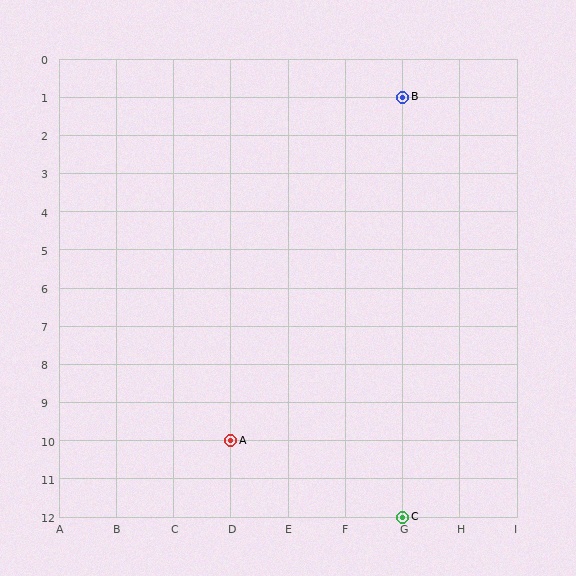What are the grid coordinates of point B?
Point B is at grid coordinates (G, 1).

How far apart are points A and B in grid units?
Points A and B are 3 columns and 9 rows apart (about 9.5 grid units diagonally).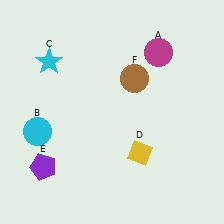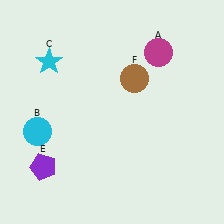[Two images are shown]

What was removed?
The yellow diamond (D) was removed in Image 2.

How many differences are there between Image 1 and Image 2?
There is 1 difference between the two images.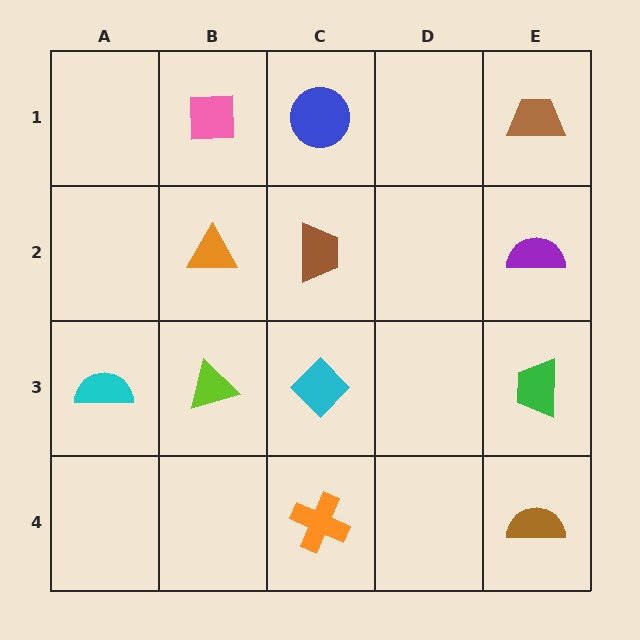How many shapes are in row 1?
3 shapes.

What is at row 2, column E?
A purple semicircle.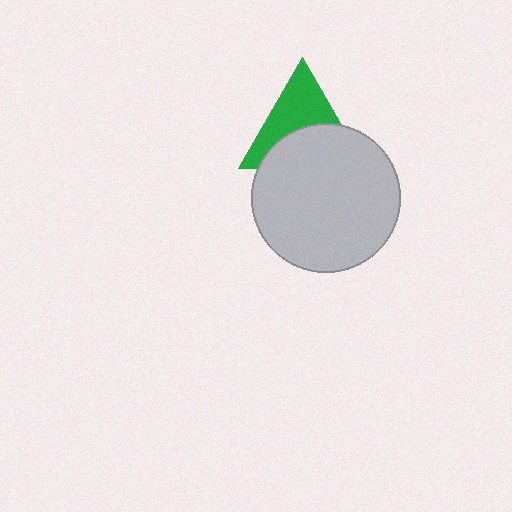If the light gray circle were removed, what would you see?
You would see the complete green triangle.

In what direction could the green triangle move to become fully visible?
The green triangle could move up. That would shift it out from behind the light gray circle entirely.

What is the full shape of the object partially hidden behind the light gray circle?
The partially hidden object is a green triangle.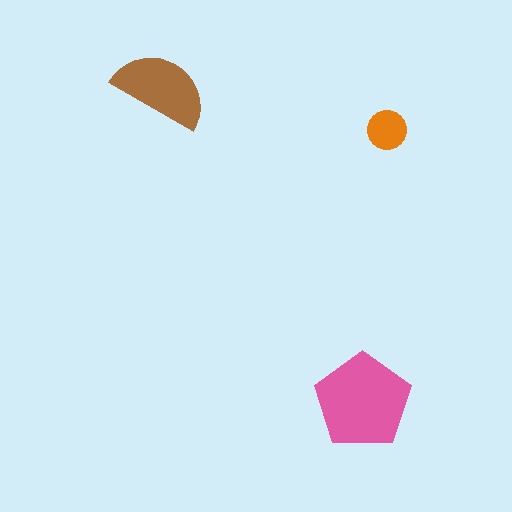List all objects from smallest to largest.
The orange circle, the brown semicircle, the pink pentagon.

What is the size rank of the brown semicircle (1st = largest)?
2nd.